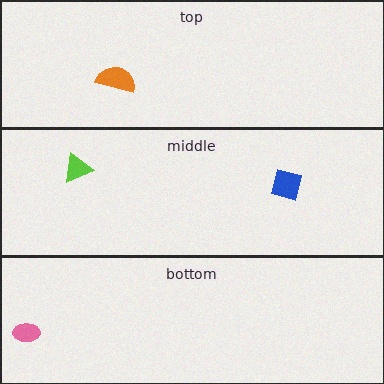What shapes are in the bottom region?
The pink ellipse.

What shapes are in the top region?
The orange semicircle.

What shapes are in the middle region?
The blue square, the lime triangle.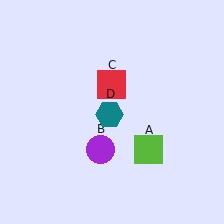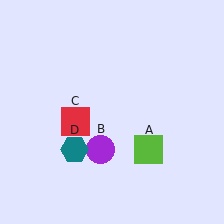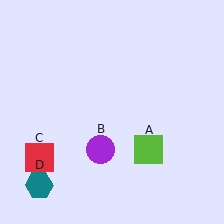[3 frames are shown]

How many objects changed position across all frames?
2 objects changed position: red square (object C), teal hexagon (object D).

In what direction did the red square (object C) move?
The red square (object C) moved down and to the left.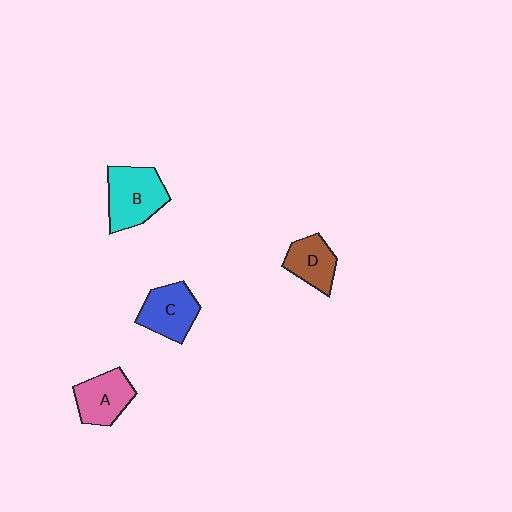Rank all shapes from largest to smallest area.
From largest to smallest: B (cyan), C (blue), A (pink), D (brown).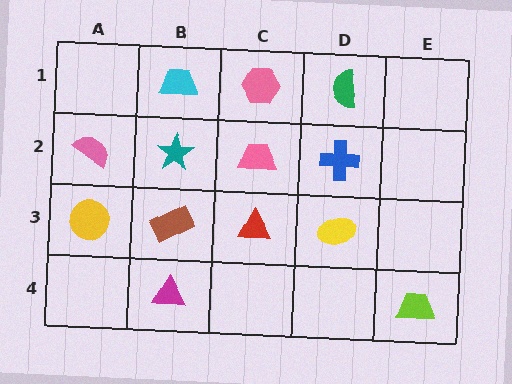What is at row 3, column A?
A yellow circle.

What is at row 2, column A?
A pink semicircle.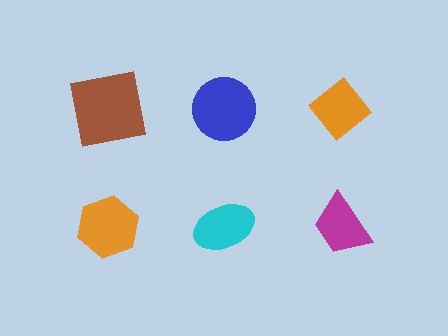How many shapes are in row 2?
3 shapes.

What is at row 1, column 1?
A brown square.